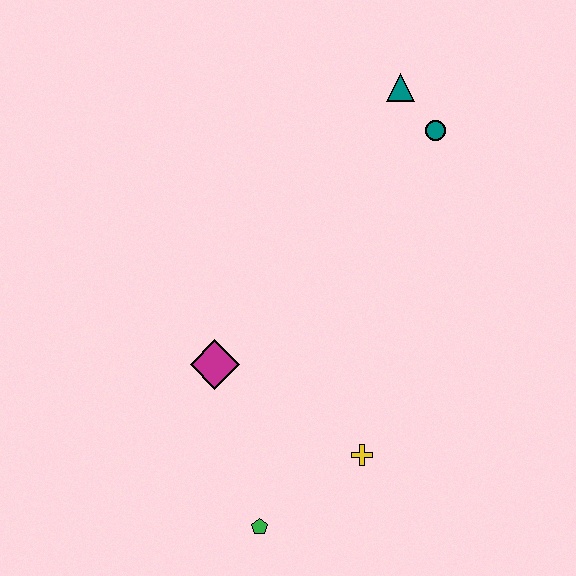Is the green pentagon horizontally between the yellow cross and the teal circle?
No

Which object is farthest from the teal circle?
The green pentagon is farthest from the teal circle.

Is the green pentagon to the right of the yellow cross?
No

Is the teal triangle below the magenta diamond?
No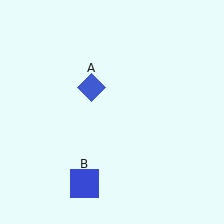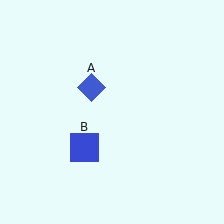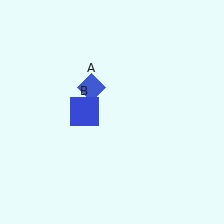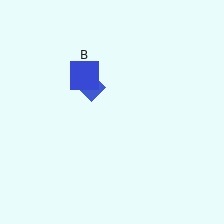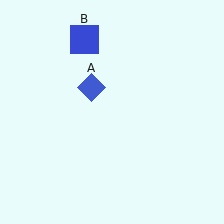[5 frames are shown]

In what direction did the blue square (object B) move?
The blue square (object B) moved up.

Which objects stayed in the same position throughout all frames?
Blue diamond (object A) remained stationary.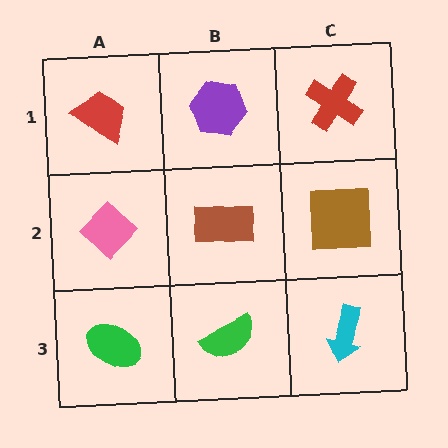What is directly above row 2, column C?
A red cross.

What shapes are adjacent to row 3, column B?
A brown rectangle (row 2, column B), a green ellipse (row 3, column A), a cyan arrow (row 3, column C).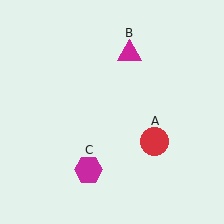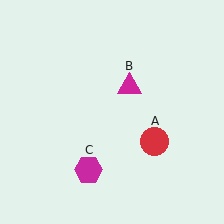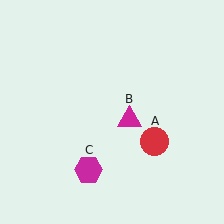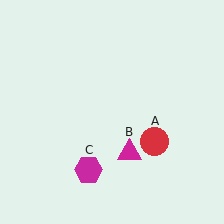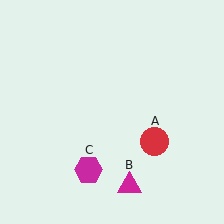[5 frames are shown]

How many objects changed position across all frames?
1 object changed position: magenta triangle (object B).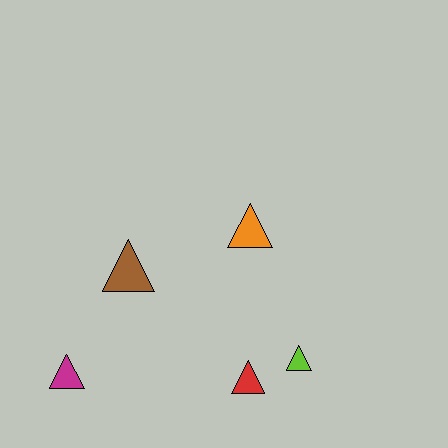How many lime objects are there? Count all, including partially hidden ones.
There is 1 lime object.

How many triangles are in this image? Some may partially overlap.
There are 5 triangles.